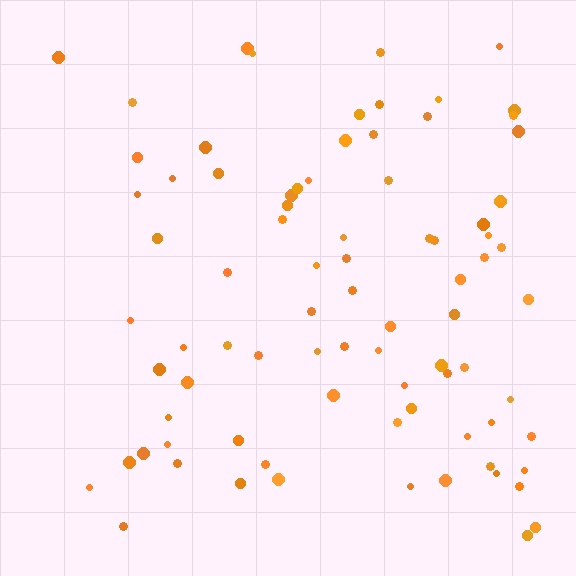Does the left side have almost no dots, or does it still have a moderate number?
Still a moderate number, just noticeably fewer than the right.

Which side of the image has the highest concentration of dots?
The right.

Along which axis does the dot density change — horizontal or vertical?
Horizontal.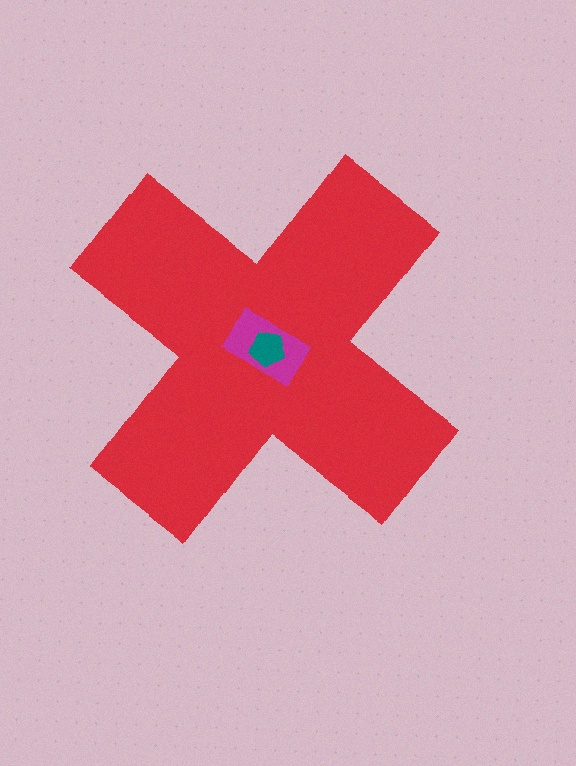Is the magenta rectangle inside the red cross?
Yes.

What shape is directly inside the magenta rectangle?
The teal pentagon.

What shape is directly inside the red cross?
The magenta rectangle.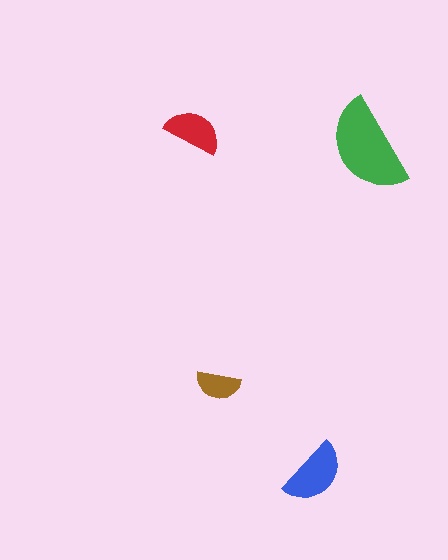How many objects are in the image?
There are 4 objects in the image.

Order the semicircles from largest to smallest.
the green one, the blue one, the red one, the brown one.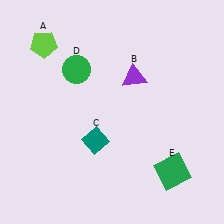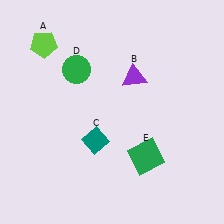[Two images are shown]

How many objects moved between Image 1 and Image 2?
1 object moved between the two images.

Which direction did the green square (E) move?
The green square (E) moved left.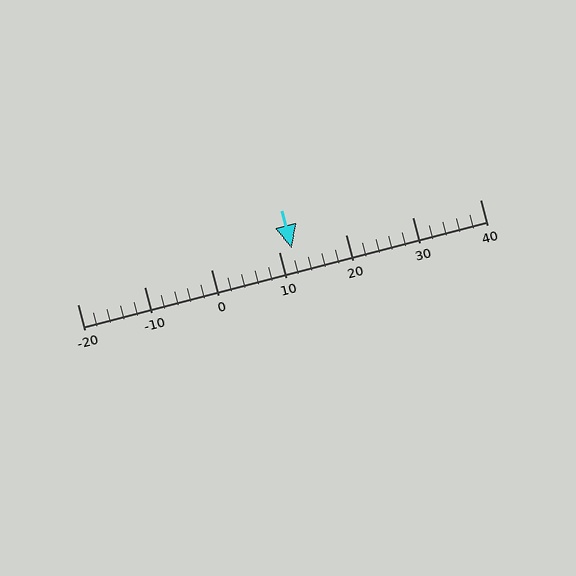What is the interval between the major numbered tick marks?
The major tick marks are spaced 10 units apart.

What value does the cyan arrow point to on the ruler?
The cyan arrow points to approximately 12.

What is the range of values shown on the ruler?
The ruler shows values from -20 to 40.